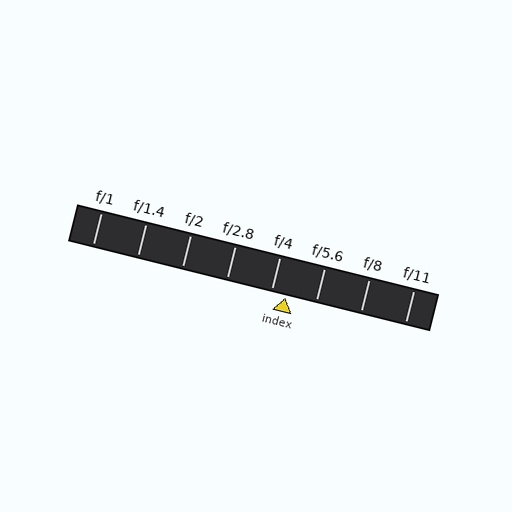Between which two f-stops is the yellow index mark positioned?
The index mark is between f/4 and f/5.6.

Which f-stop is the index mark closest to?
The index mark is closest to f/4.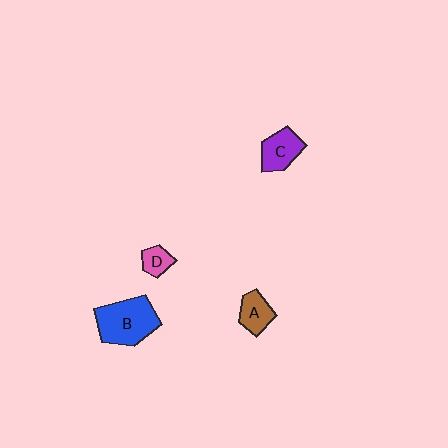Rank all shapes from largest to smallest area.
From largest to smallest: B (blue), C (purple), A (brown), D (pink).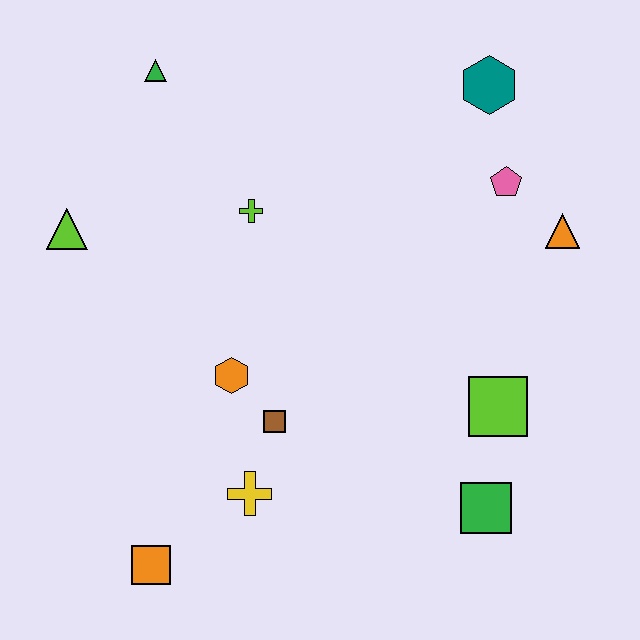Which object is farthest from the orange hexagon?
The teal hexagon is farthest from the orange hexagon.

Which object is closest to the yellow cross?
The brown square is closest to the yellow cross.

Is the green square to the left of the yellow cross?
No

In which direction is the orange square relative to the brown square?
The orange square is below the brown square.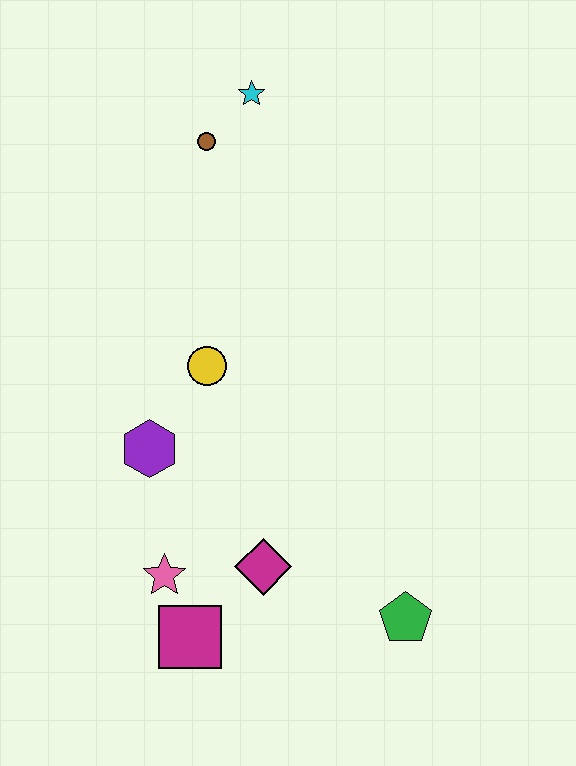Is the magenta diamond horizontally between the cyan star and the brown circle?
No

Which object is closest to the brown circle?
The cyan star is closest to the brown circle.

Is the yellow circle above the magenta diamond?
Yes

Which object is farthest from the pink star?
The cyan star is farthest from the pink star.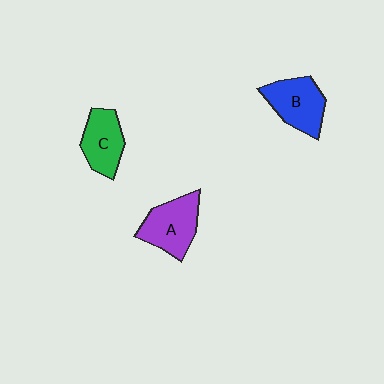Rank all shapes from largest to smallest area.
From largest to smallest: A (purple), B (blue), C (green).